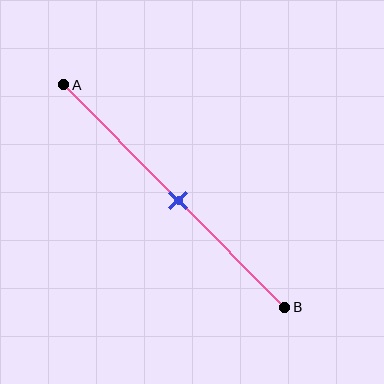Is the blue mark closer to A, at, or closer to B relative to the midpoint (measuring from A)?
The blue mark is approximately at the midpoint of segment AB.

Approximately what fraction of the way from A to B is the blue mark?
The blue mark is approximately 50% of the way from A to B.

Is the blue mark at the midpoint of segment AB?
Yes, the mark is approximately at the midpoint.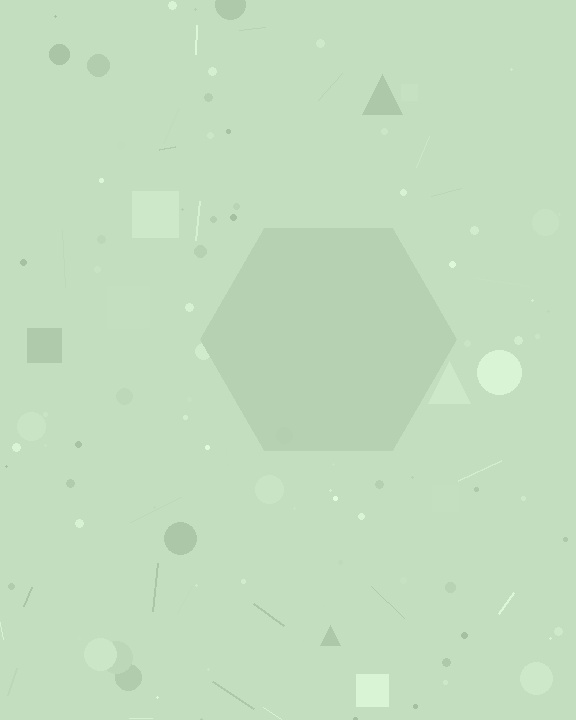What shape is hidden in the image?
A hexagon is hidden in the image.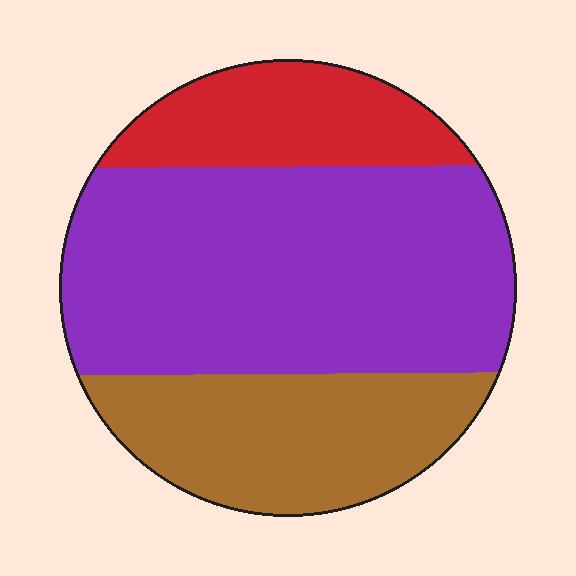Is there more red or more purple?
Purple.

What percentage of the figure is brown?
Brown takes up about one quarter (1/4) of the figure.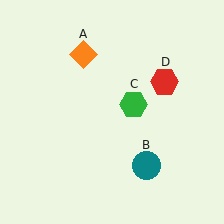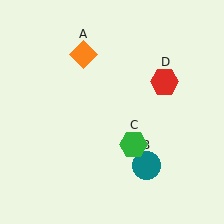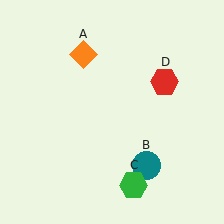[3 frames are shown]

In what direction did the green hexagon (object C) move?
The green hexagon (object C) moved down.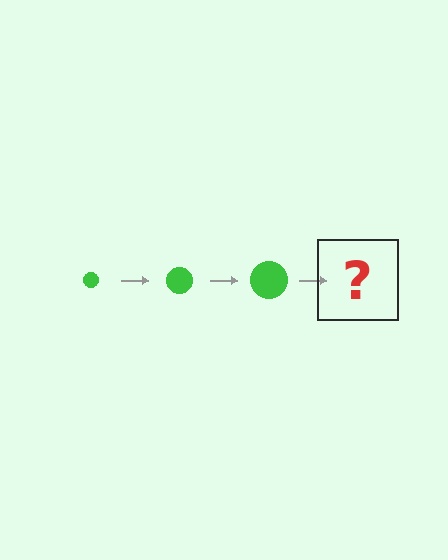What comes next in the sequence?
The next element should be a green circle, larger than the previous one.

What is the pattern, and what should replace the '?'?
The pattern is that the circle gets progressively larger each step. The '?' should be a green circle, larger than the previous one.